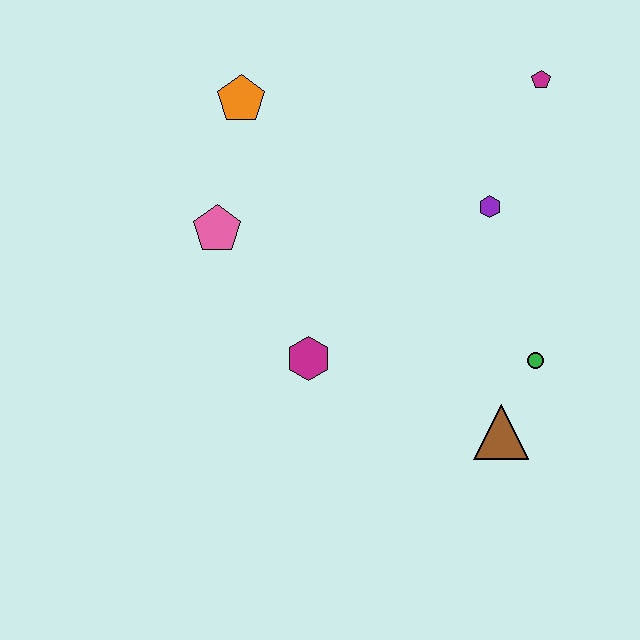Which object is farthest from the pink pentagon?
The magenta pentagon is farthest from the pink pentagon.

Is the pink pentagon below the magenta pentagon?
Yes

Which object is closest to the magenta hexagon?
The pink pentagon is closest to the magenta hexagon.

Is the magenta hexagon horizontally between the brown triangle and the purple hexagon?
No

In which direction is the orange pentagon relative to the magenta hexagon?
The orange pentagon is above the magenta hexagon.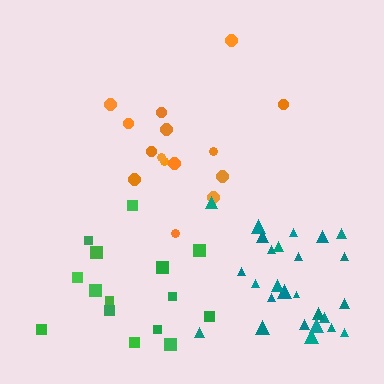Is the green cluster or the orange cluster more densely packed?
Green.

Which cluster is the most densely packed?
Teal.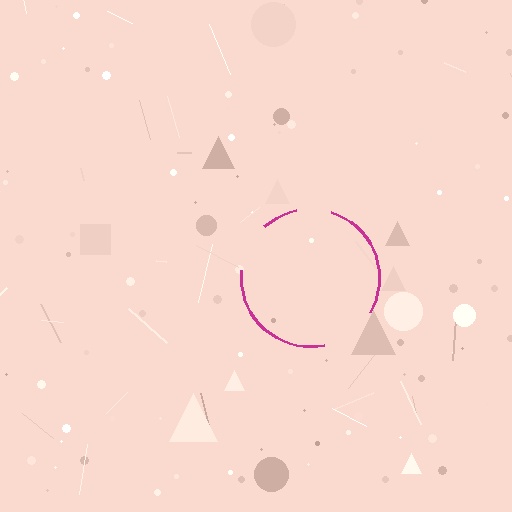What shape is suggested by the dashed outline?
The dashed outline suggests a circle.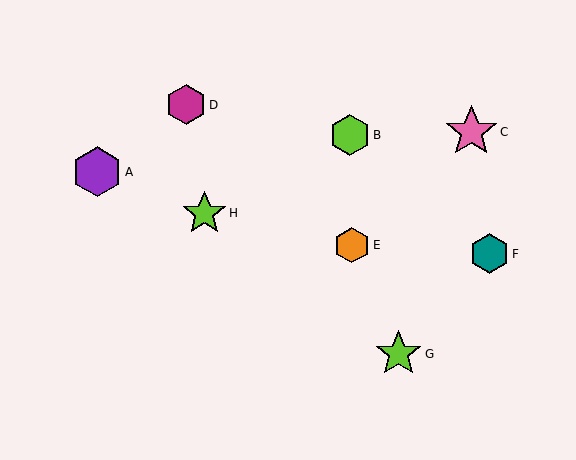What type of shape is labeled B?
Shape B is a lime hexagon.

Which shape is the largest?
The pink star (labeled C) is the largest.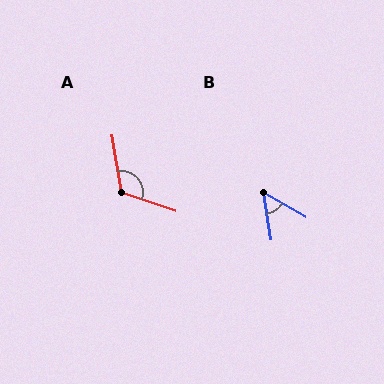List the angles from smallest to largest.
B (51°), A (119°).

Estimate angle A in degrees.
Approximately 119 degrees.